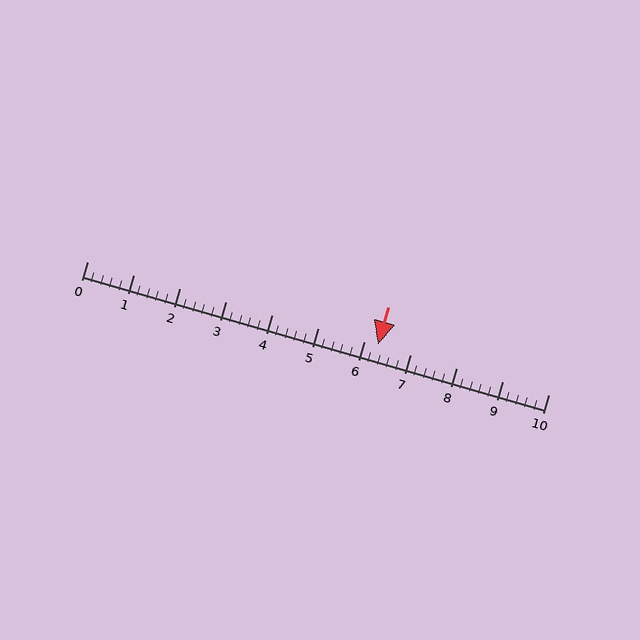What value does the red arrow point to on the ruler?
The red arrow points to approximately 6.3.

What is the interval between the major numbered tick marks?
The major tick marks are spaced 1 units apart.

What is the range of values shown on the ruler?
The ruler shows values from 0 to 10.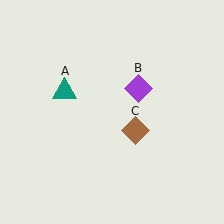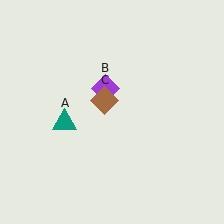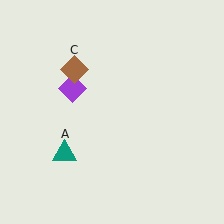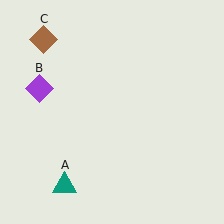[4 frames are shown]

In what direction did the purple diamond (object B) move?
The purple diamond (object B) moved left.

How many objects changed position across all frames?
3 objects changed position: teal triangle (object A), purple diamond (object B), brown diamond (object C).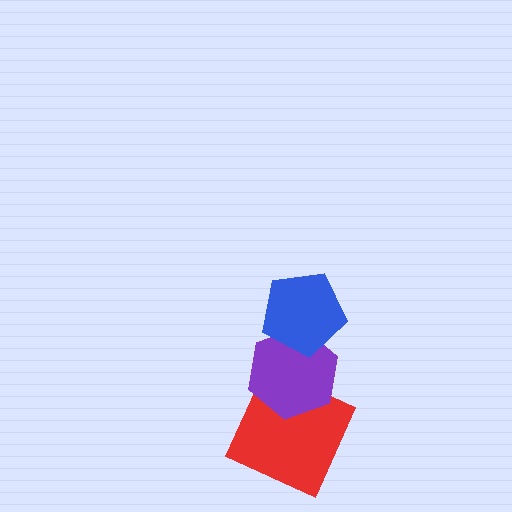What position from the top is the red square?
The red square is 3rd from the top.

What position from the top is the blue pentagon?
The blue pentagon is 1st from the top.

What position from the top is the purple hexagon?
The purple hexagon is 2nd from the top.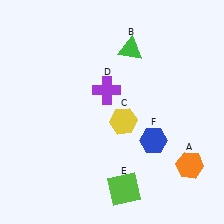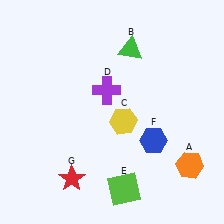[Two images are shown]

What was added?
A red star (G) was added in Image 2.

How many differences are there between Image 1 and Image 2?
There is 1 difference between the two images.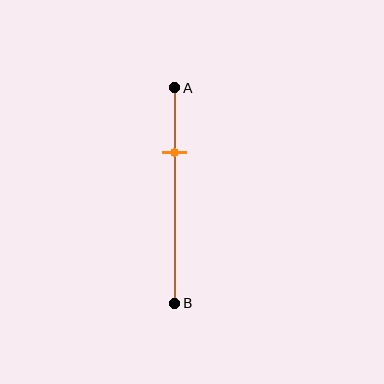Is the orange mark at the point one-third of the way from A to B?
No, the mark is at about 30% from A, not at the 33% one-third point.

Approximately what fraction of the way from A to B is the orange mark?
The orange mark is approximately 30% of the way from A to B.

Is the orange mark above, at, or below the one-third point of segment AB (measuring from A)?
The orange mark is above the one-third point of segment AB.